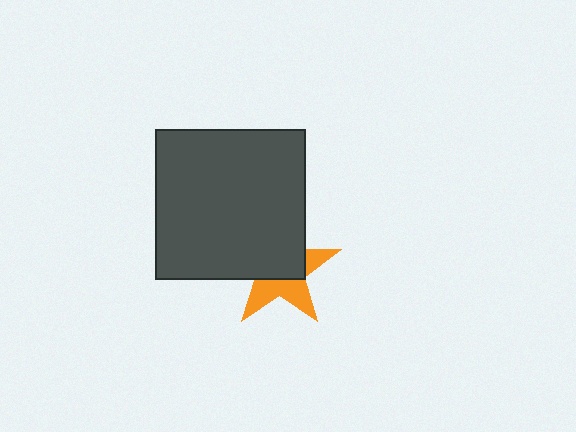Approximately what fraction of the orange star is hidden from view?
Roughly 56% of the orange star is hidden behind the dark gray square.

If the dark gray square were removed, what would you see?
You would see the complete orange star.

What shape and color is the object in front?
The object in front is a dark gray square.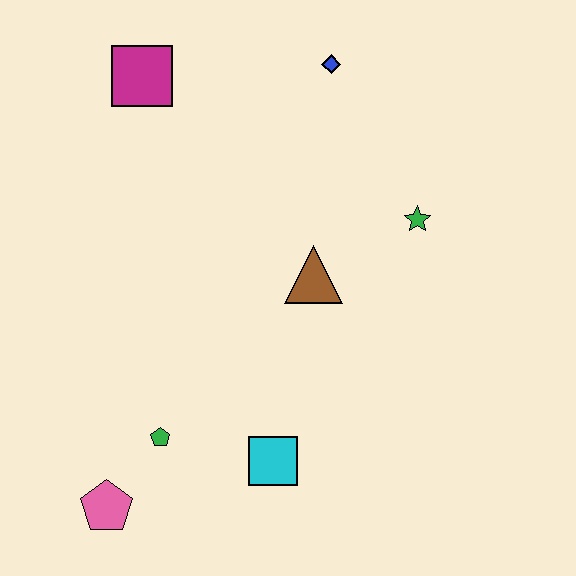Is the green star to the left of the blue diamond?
No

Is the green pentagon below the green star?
Yes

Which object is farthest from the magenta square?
The pink pentagon is farthest from the magenta square.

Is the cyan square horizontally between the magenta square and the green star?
Yes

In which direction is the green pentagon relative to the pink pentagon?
The green pentagon is above the pink pentagon.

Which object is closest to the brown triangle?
The green star is closest to the brown triangle.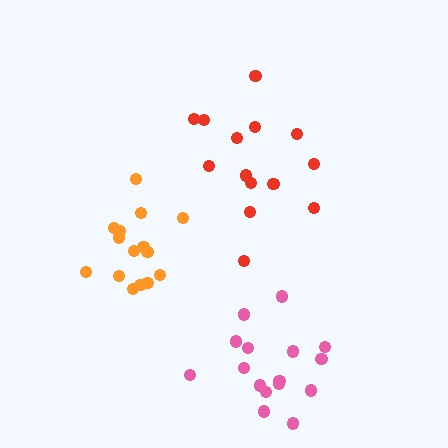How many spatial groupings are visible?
There are 3 spatial groupings.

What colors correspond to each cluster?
The clusters are colored: red, orange, pink.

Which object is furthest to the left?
The orange cluster is leftmost.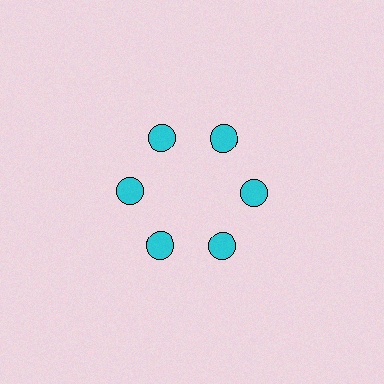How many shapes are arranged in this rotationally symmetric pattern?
There are 6 shapes, arranged in 6 groups of 1.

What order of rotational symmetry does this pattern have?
This pattern has 6-fold rotational symmetry.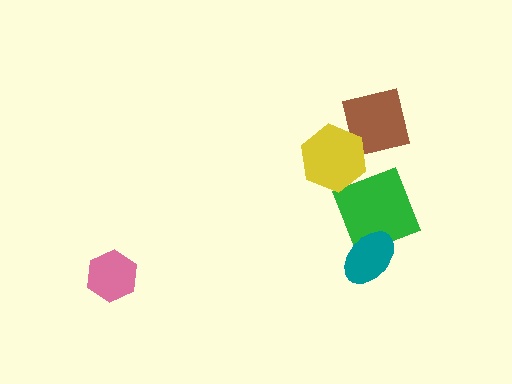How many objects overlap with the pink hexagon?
0 objects overlap with the pink hexagon.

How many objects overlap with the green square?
1 object overlaps with the green square.